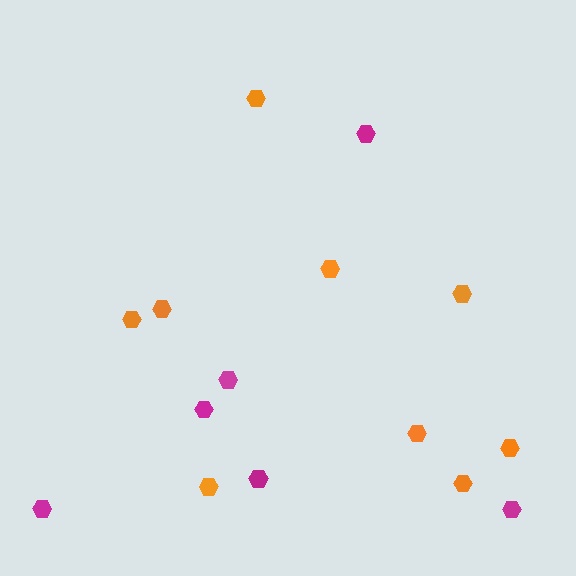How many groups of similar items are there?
There are 2 groups: one group of magenta hexagons (6) and one group of orange hexagons (9).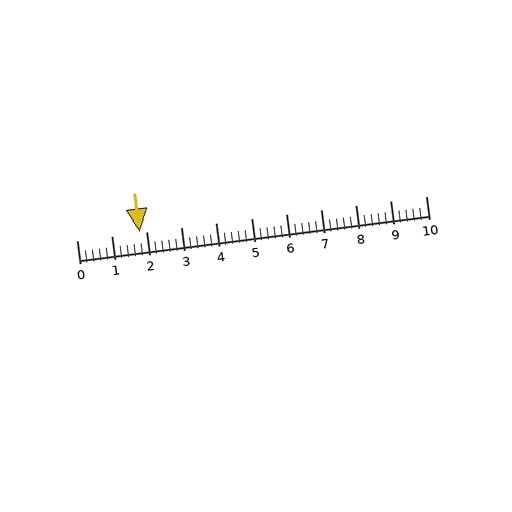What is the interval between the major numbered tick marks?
The major tick marks are spaced 1 units apart.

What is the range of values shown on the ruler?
The ruler shows values from 0 to 10.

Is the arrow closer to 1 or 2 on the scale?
The arrow is closer to 2.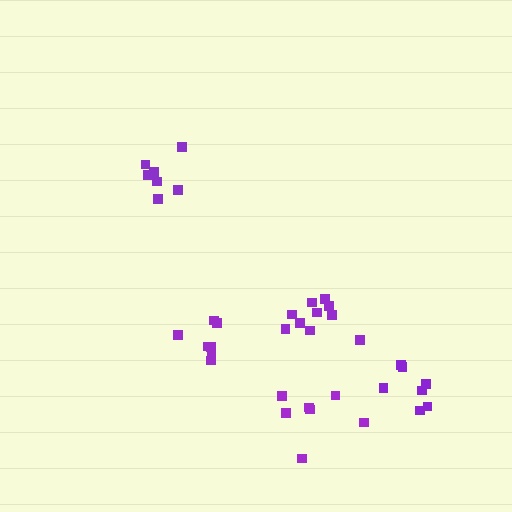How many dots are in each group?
Group 1: 10 dots, Group 2: 7 dots, Group 3: 7 dots, Group 4: 7 dots, Group 5: 7 dots (38 total).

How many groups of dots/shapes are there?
There are 5 groups.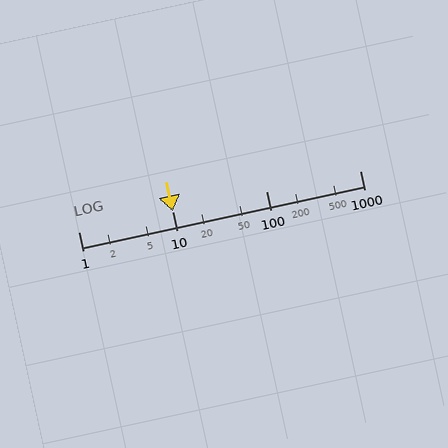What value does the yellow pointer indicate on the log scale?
The pointer indicates approximately 10.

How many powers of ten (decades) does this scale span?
The scale spans 3 decades, from 1 to 1000.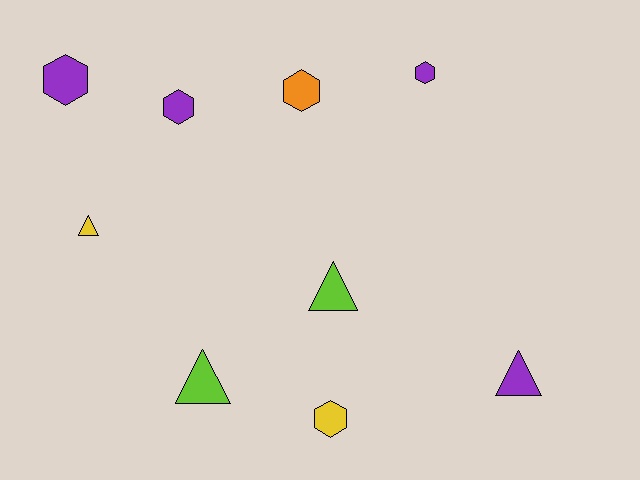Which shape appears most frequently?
Hexagon, with 5 objects.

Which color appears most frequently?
Purple, with 4 objects.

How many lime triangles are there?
There are 2 lime triangles.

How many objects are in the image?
There are 9 objects.